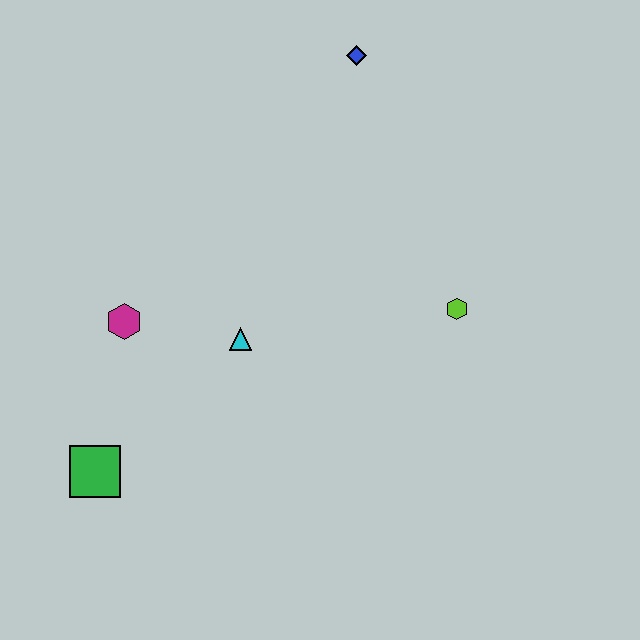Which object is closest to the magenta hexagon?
The cyan triangle is closest to the magenta hexagon.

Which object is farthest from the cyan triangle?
The blue diamond is farthest from the cyan triangle.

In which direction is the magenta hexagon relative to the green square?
The magenta hexagon is above the green square.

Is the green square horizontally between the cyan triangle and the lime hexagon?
No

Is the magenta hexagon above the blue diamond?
No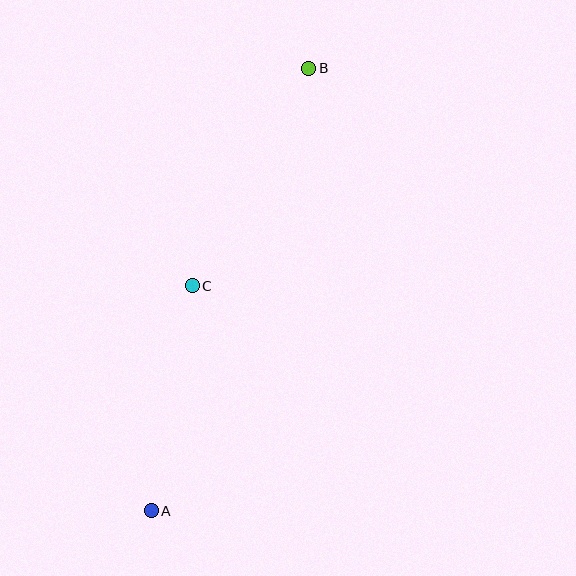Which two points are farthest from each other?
Points A and B are farthest from each other.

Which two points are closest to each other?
Points A and C are closest to each other.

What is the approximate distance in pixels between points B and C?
The distance between B and C is approximately 247 pixels.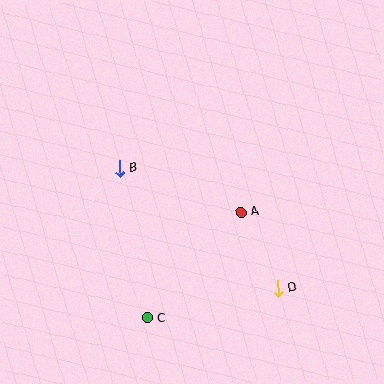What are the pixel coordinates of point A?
Point A is at (241, 212).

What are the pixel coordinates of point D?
Point D is at (278, 288).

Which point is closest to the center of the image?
Point A at (241, 212) is closest to the center.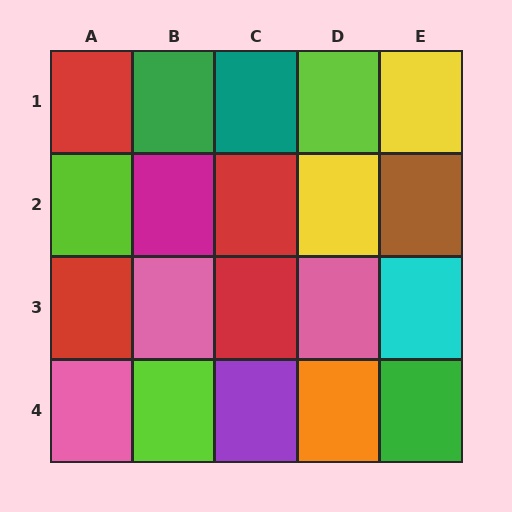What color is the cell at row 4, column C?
Purple.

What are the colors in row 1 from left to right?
Red, green, teal, lime, yellow.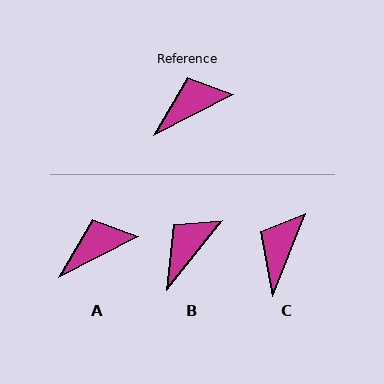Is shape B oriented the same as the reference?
No, it is off by about 24 degrees.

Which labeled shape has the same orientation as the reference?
A.